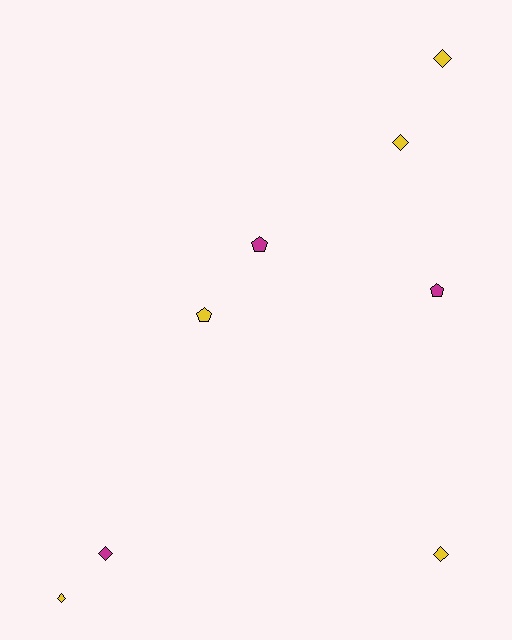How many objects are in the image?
There are 8 objects.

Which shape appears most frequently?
Diamond, with 5 objects.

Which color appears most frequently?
Yellow, with 5 objects.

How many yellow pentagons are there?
There is 1 yellow pentagon.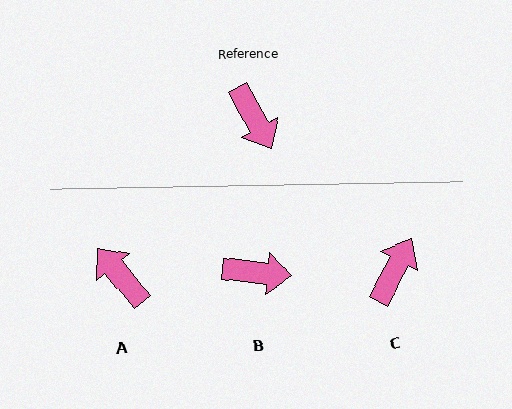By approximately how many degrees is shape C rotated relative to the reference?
Approximately 123 degrees counter-clockwise.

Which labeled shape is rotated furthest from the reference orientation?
A, about 170 degrees away.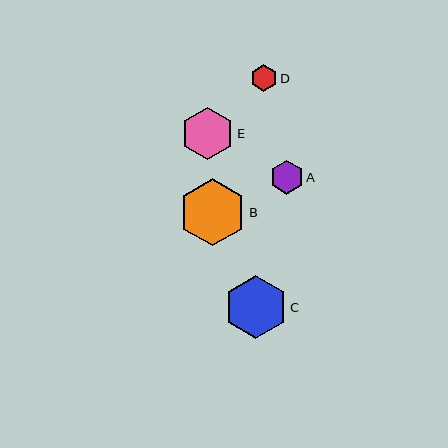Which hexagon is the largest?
Hexagon B is the largest with a size of approximately 67 pixels.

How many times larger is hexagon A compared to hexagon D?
Hexagon A is approximately 1.3 times the size of hexagon D.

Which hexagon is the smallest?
Hexagon D is the smallest with a size of approximately 26 pixels.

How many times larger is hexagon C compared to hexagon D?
Hexagon C is approximately 2.4 times the size of hexagon D.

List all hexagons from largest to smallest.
From largest to smallest: B, C, E, A, D.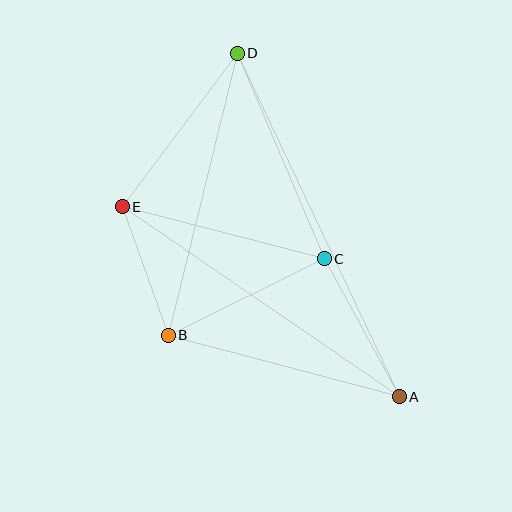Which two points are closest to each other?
Points B and E are closest to each other.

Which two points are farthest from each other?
Points A and D are farthest from each other.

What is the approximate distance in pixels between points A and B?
The distance between A and B is approximately 239 pixels.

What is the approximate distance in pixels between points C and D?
The distance between C and D is approximately 223 pixels.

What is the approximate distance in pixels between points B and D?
The distance between B and D is approximately 291 pixels.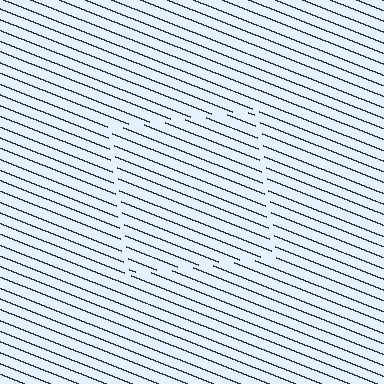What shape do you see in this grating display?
An illusory square. The interior of the shape contains the same grating, shifted by half a period — the contour is defined by the phase discontinuity where line-ends from the inner and outer gratings abut.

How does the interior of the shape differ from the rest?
The interior of the shape contains the same grating, shifted by half a period — the contour is defined by the phase discontinuity where line-ends from the inner and outer gratings abut.